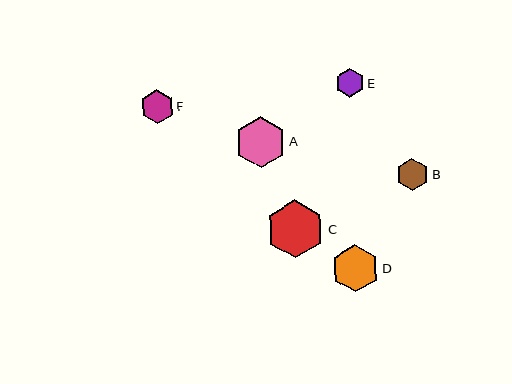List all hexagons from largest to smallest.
From largest to smallest: C, A, D, F, B, E.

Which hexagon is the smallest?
Hexagon E is the smallest with a size of approximately 29 pixels.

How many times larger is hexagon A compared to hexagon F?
Hexagon A is approximately 1.5 times the size of hexagon F.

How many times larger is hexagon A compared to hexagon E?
Hexagon A is approximately 1.8 times the size of hexagon E.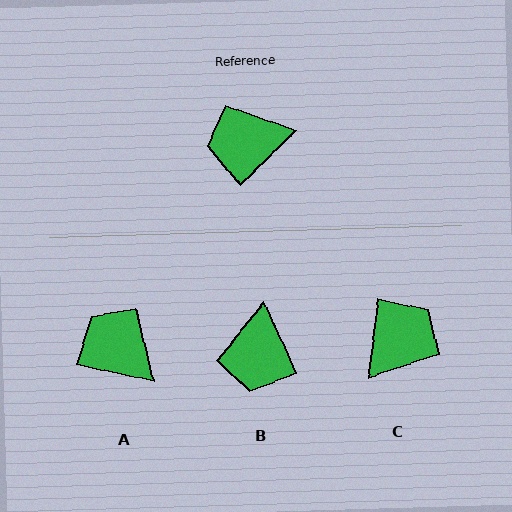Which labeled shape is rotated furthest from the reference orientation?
C, about 142 degrees away.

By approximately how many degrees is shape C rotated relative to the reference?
Approximately 142 degrees clockwise.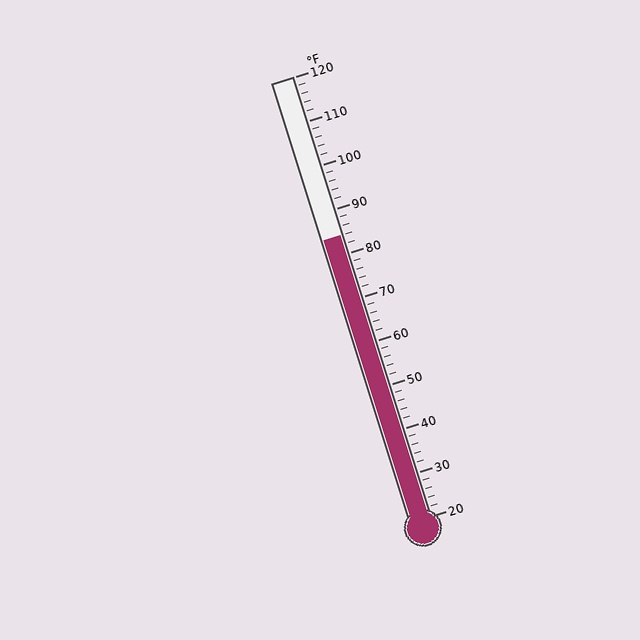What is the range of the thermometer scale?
The thermometer scale ranges from 20°F to 120°F.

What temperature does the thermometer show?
The thermometer shows approximately 84°F.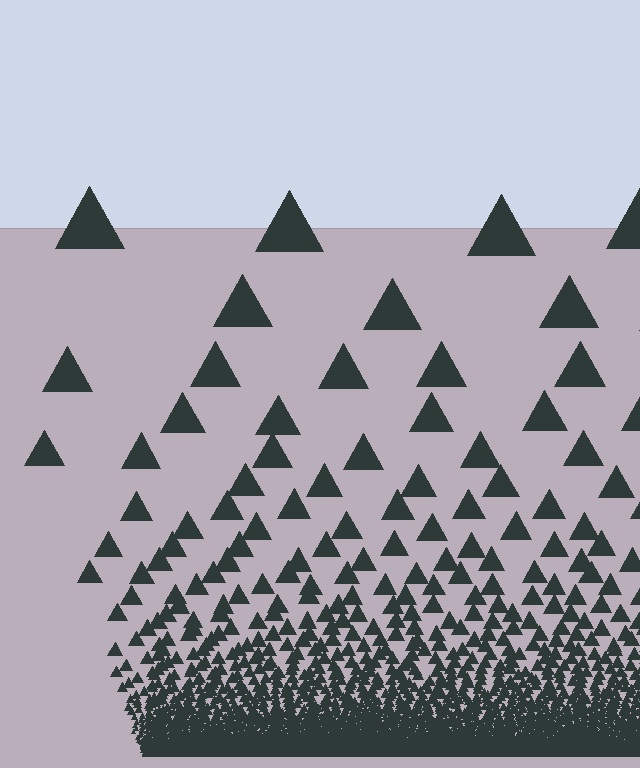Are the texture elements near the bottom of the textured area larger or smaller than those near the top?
Smaller. The gradient is inverted — elements near the bottom are smaller and denser.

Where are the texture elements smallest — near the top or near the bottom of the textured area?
Near the bottom.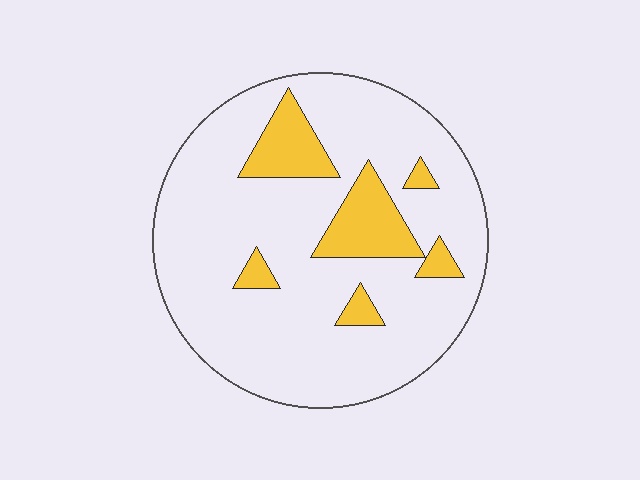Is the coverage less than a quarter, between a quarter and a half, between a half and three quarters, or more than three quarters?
Less than a quarter.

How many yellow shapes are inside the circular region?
6.